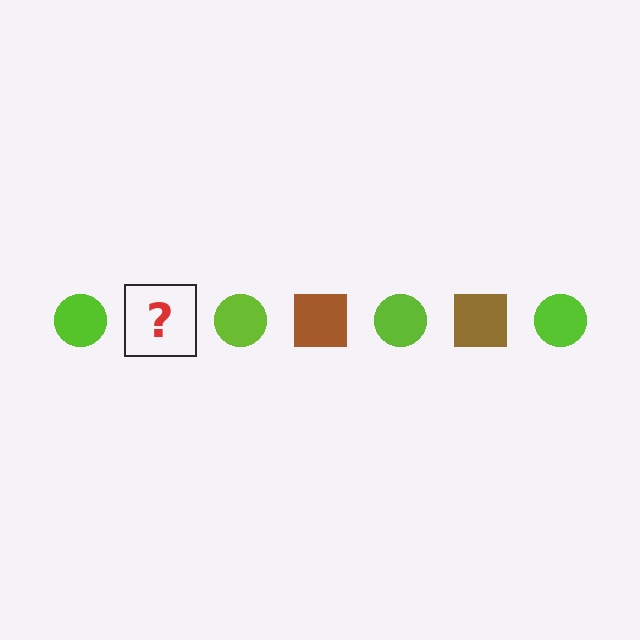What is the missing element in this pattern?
The missing element is a brown square.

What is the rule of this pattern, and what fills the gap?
The rule is that the pattern alternates between lime circle and brown square. The gap should be filled with a brown square.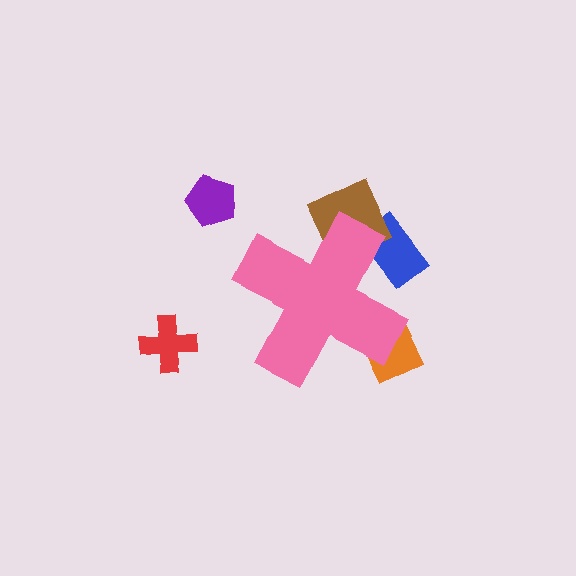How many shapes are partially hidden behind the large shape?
3 shapes are partially hidden.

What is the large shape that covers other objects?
A pink cross.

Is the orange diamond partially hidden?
Yes, the orange diamond is partially hidden behind the pink cross.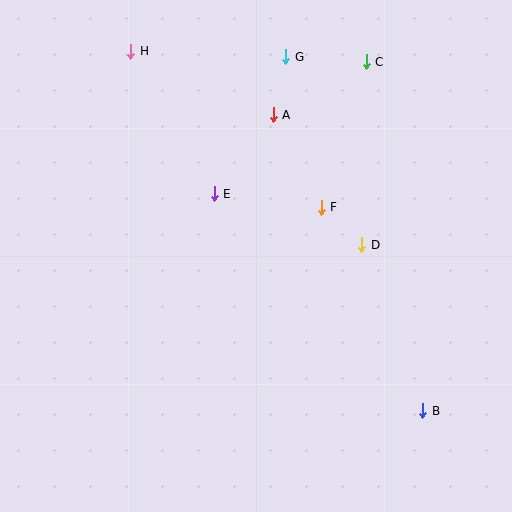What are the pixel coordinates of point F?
Point F is at (321, 207).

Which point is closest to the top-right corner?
Point C is closest to the top-right corner.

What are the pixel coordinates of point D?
Point D is at (362, 245).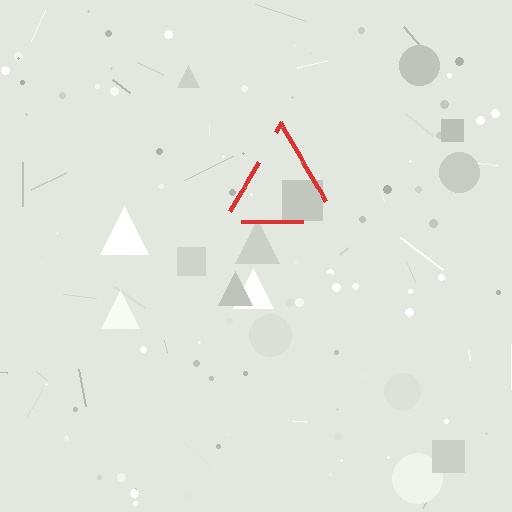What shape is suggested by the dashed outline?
The dashed outline suggests a triangle.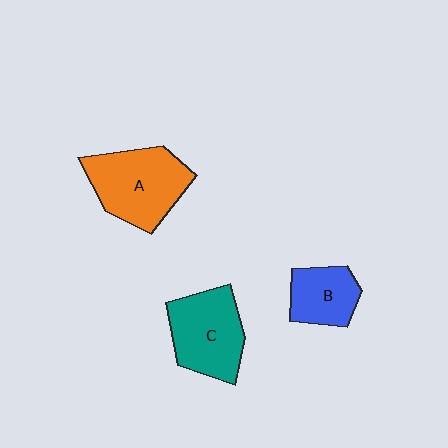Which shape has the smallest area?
Shape B (blue).